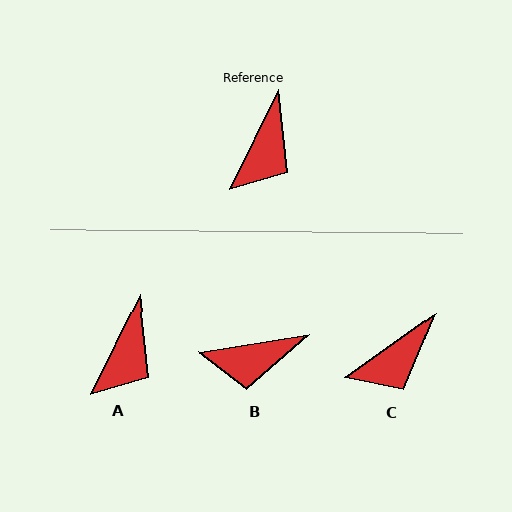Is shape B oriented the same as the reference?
No, it is off by about 55 degrees.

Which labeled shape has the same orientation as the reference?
A.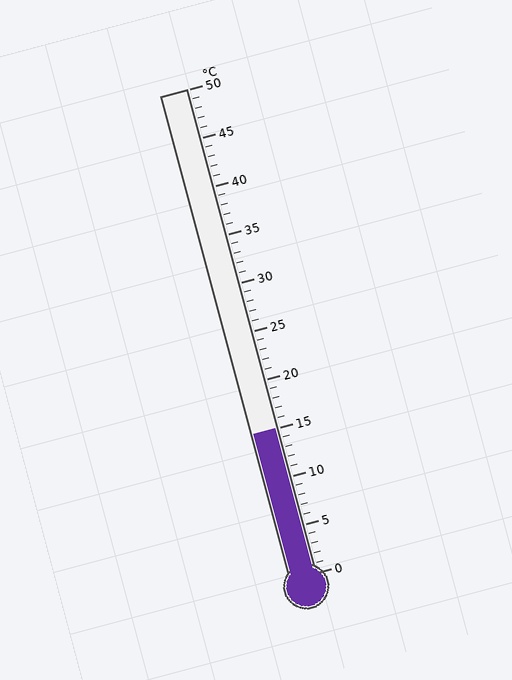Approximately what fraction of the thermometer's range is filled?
The thermometer is filled to approximately 30% of its range.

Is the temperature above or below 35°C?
The temperature is below 35°C.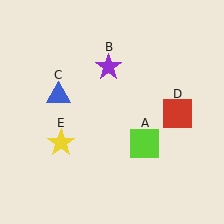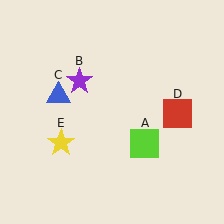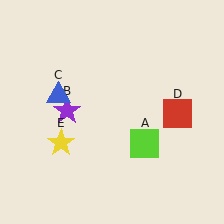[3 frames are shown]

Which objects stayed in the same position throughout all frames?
Lime square (object A) and blue triangle (object C) and red square (object D) and yellow star (object E) remained stationary.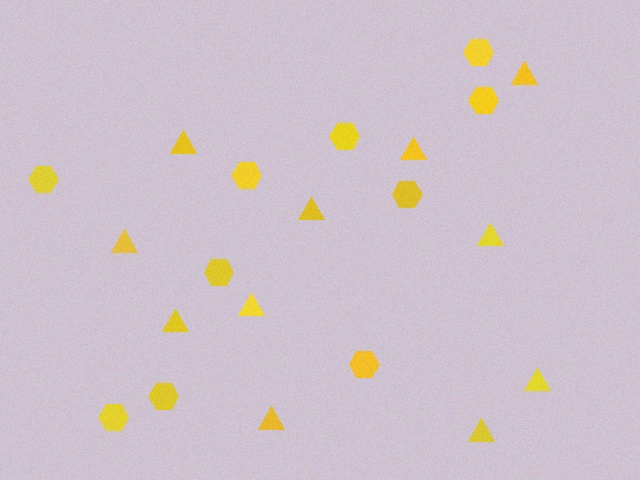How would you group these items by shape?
There are 2 groups: one group of hexagons (10) and one group of triangles (11).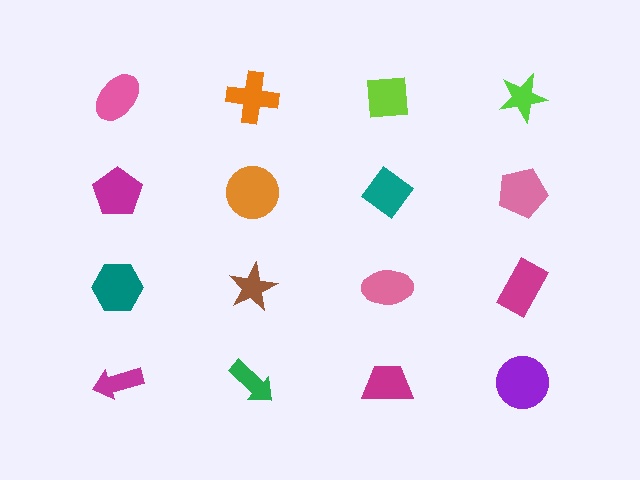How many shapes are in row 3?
4 shapes.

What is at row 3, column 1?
A teal hexagon.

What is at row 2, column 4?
A pink pentagon.